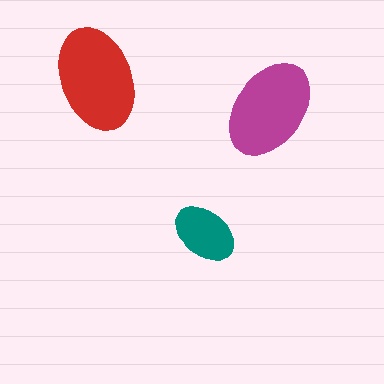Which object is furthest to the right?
The magenta ellipse is rightmost.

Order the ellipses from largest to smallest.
the red one, the magenta one, the teal one.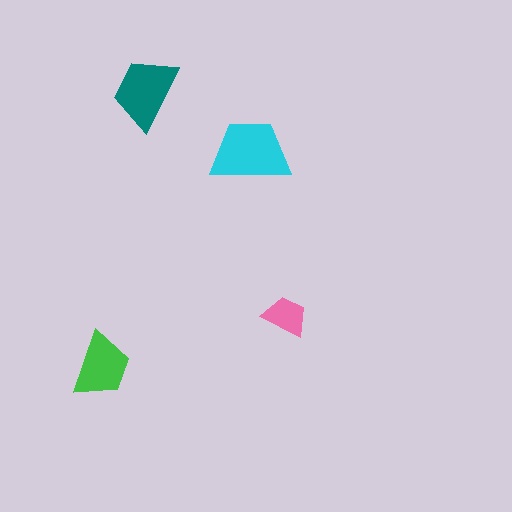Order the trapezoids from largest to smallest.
the cyan one, the teal one, the green one, the pink one.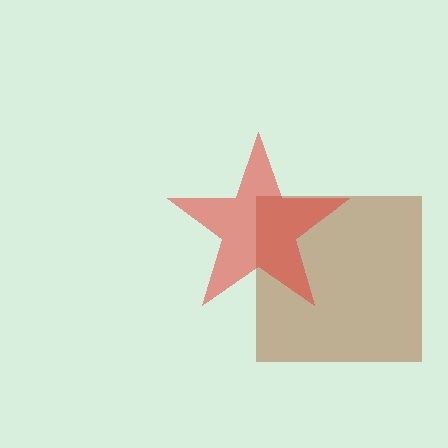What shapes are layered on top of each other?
The layered shapes are: a brown square, a red star.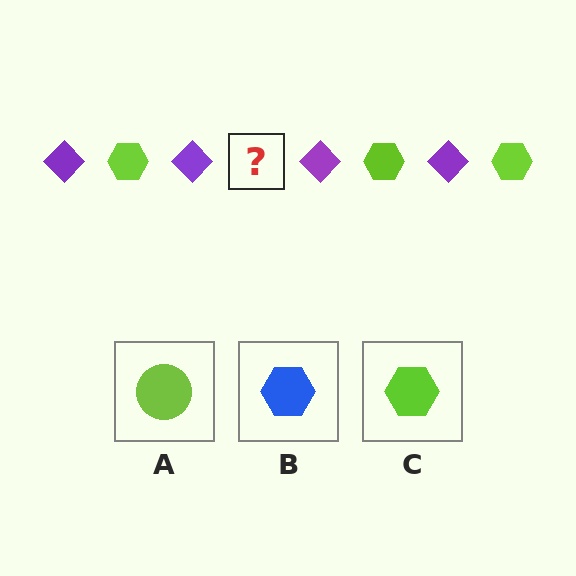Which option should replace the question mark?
Option C.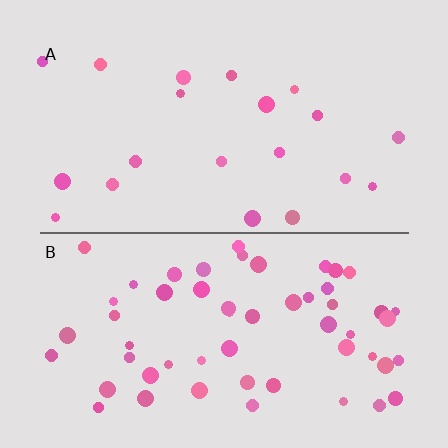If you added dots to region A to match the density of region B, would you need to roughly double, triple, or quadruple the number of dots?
Approximately triple.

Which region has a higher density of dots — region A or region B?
B (the bottom).